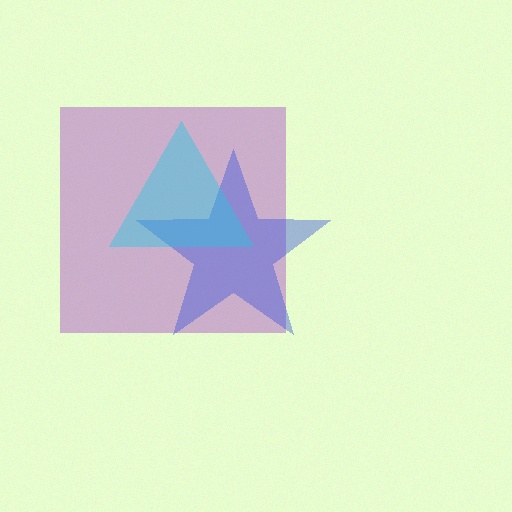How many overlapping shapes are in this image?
There are 3 overlapping shapes in the image.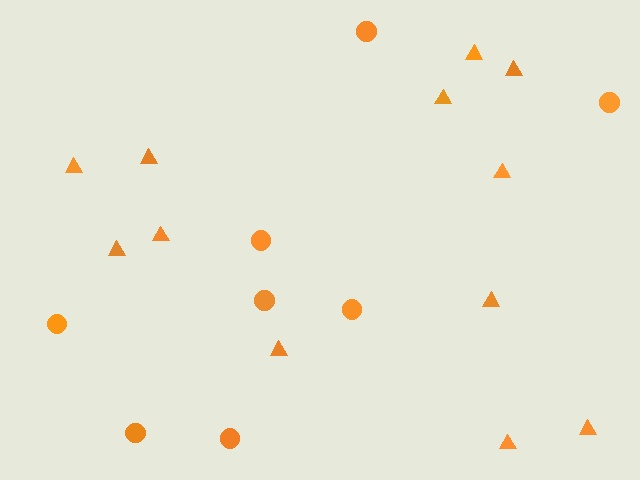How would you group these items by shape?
There are 2 groups: one group of circles (8) and one group of triangles (12).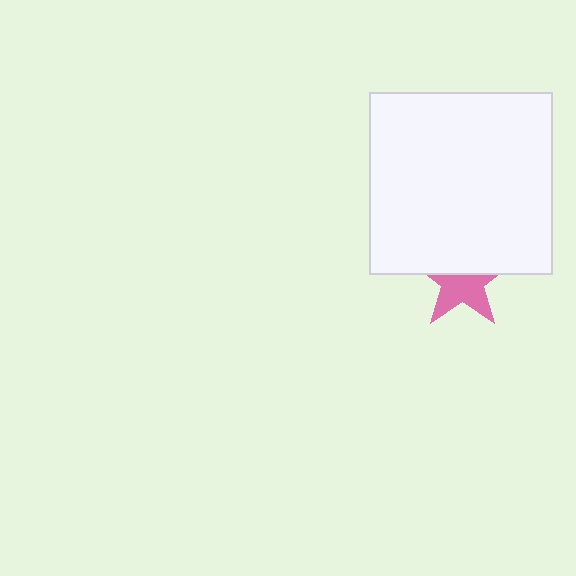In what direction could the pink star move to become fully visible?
The pink star could move down. That would shift it out from behind the white square entirely.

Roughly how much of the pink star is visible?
About half of it is visible (roughly 53%).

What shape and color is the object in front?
The object in front is a white square.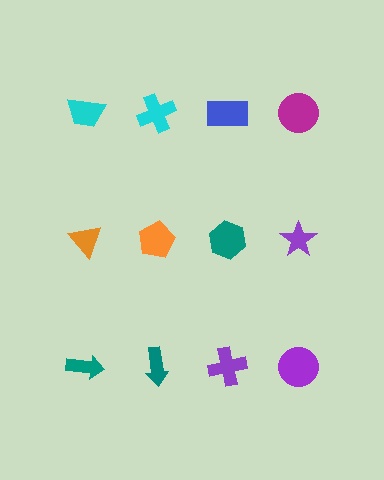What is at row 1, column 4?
A magenta circle.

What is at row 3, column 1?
A teal arrow.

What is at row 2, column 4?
A purple star.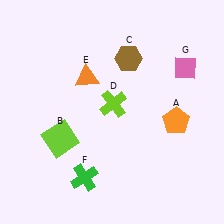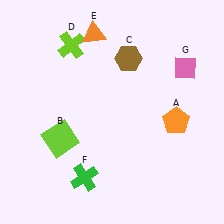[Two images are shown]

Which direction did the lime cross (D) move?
The lime cross (D) moved up.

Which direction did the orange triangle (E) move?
The orange triangle (E) moved up.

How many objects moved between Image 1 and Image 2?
2 objects moved between the two images.